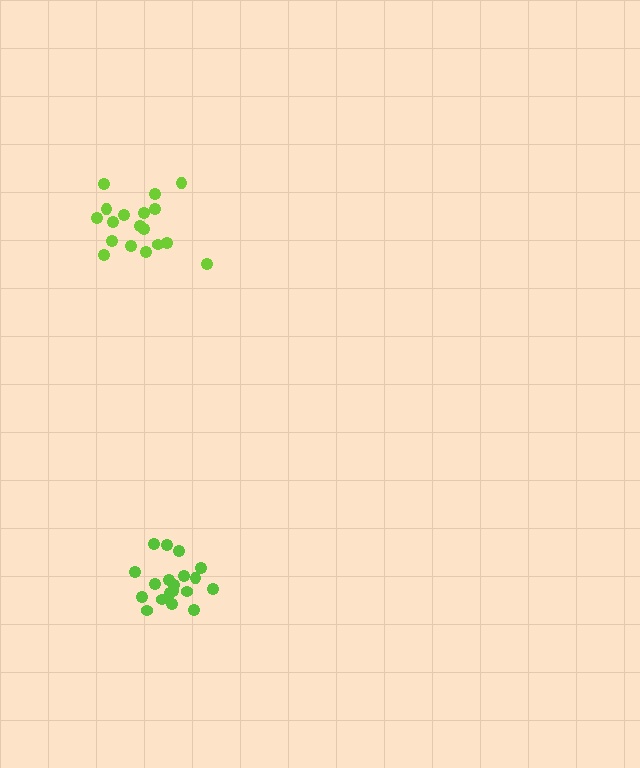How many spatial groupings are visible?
There are 2 spatial groupings.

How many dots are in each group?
Group 1: 19 dots, Group 2: 18 dots (37 total).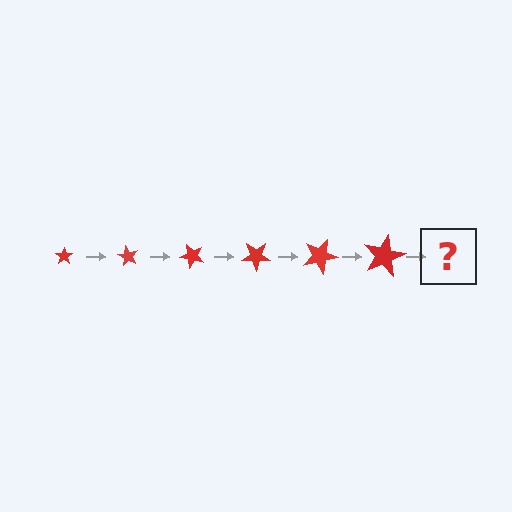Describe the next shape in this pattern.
It should be a star, larger than the previous one and rotated 360 degrees from the start.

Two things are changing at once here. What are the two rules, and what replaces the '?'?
The two rules are that the star grows larger each step and it rotates 60 degrees each step. The '?' should be a star, larger than the previous one and rotated 360 degrees from the start.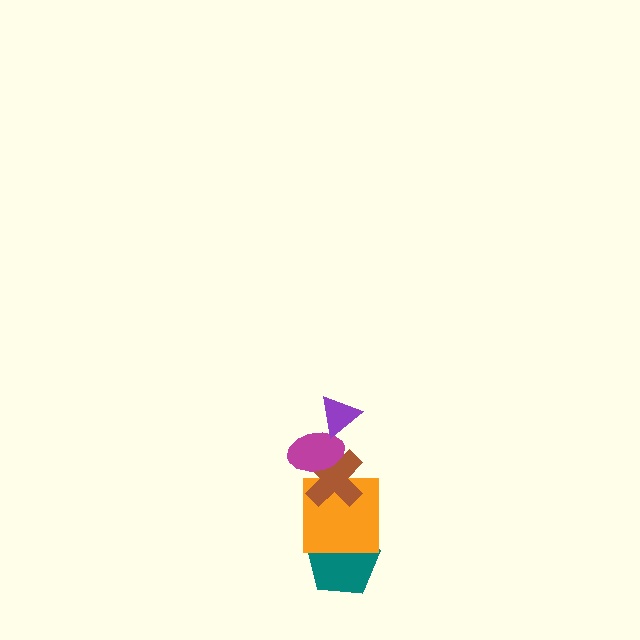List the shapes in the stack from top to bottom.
From top to bottom: the purple triangle, the magenta ellipse, the brown cross, the orange square, the teal pentagon.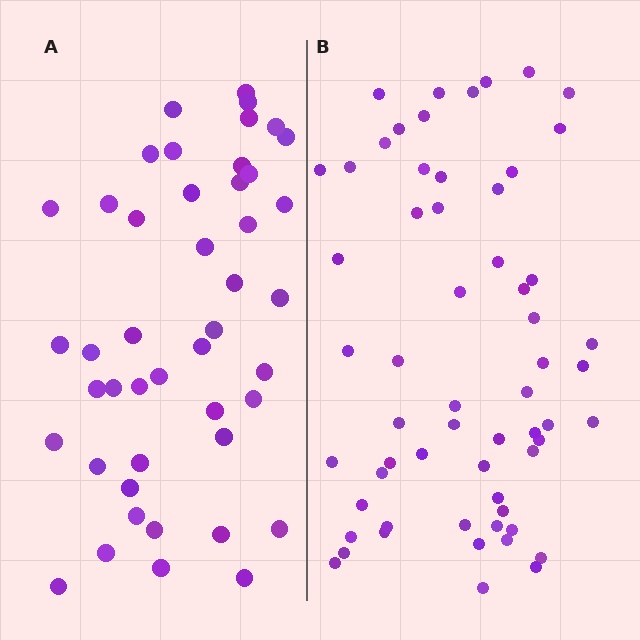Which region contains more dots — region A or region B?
Region B (the right region) has more dots.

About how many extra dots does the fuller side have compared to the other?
Region B has approximately 15 more dots than region A.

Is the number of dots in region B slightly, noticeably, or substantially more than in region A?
Region B has noticeably more, but not dramatically so. The ratio is roughly 1.3 to 1.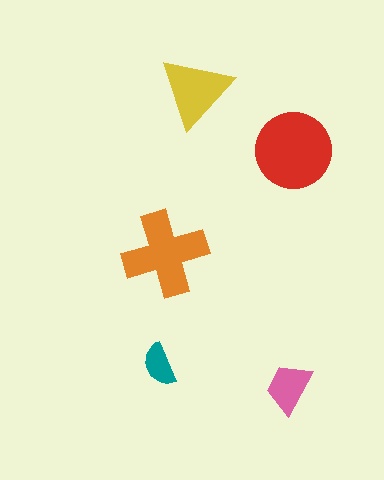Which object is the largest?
The red circle.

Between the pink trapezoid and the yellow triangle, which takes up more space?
The yellow triangle.